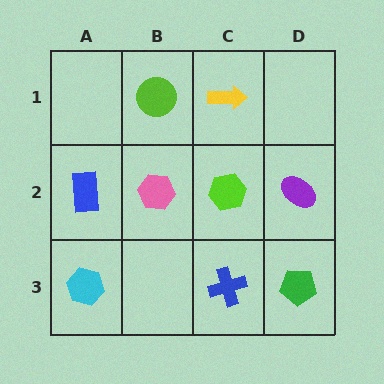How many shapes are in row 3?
3 shapes.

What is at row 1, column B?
A lime circle.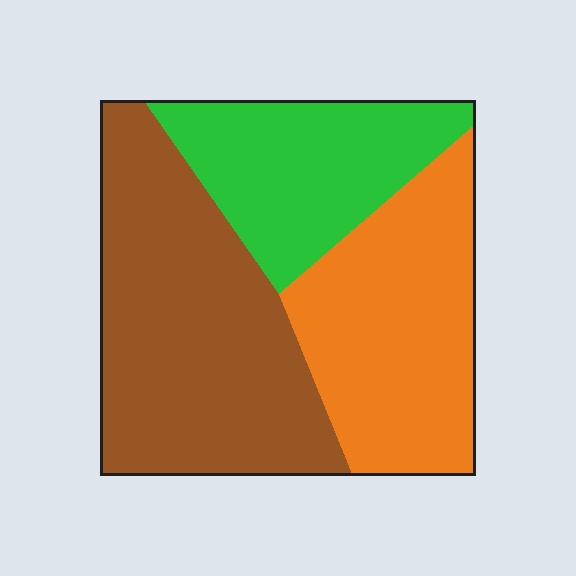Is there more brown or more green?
Brown.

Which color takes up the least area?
Green, at roughly 25%.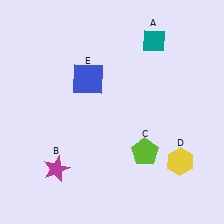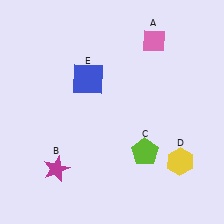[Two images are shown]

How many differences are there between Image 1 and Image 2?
There is 1 difference between the two images.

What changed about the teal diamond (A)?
In Image 1, A is teal. In Image 2, it changed to pink.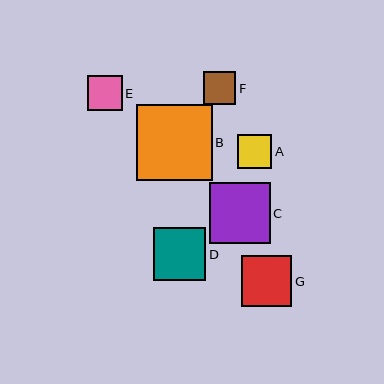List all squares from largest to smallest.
From largest to smallest: B, C, D, G, E, A, F.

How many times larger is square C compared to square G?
Square C is approximately 1.2 times the size of square G.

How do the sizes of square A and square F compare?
Square A and square F are approximately the same size.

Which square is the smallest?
Square F is the smallest with a size of approximately 32 pixels.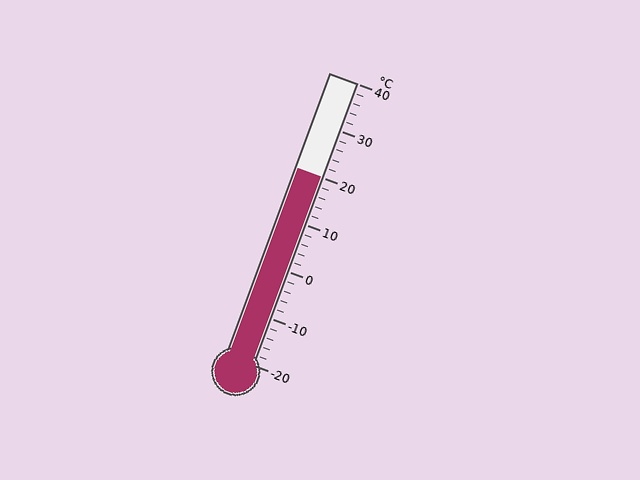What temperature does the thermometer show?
The thermometer shows approximately 20°C.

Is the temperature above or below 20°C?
The temperature is at 20°C.